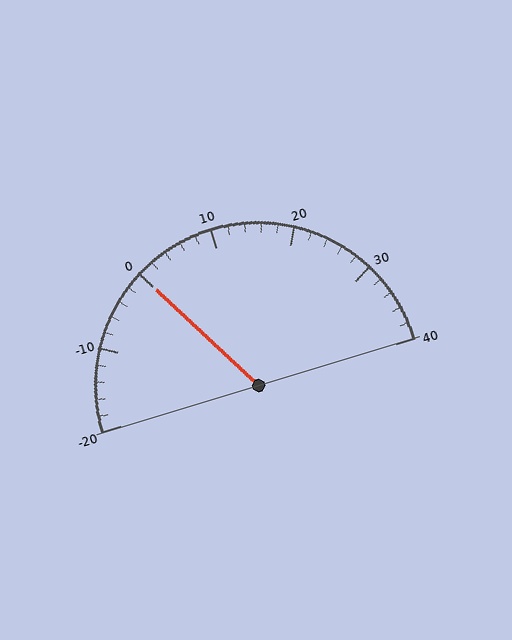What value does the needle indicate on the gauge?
The needle indicates approximately 0.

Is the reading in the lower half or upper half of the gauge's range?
The reading is in the lower half of the range (-20 to 40).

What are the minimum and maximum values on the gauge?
The gauge ranges from -20 to 40.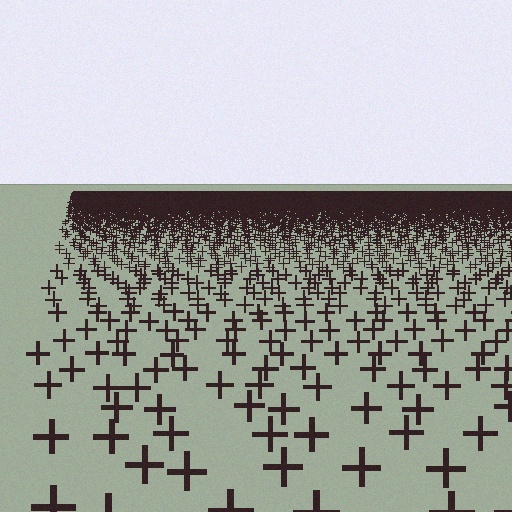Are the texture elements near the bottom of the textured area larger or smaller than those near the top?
Larger. Near the bottom, elements are closer to the viewer and appear at a bigger on-screen size.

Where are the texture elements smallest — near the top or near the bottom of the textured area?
Near the top.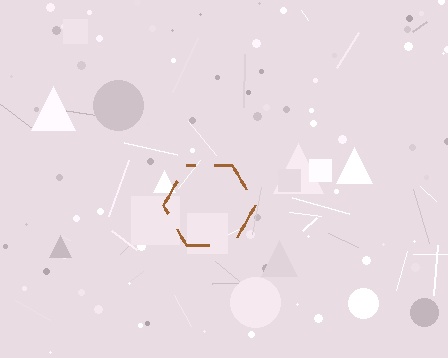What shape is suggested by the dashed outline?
The dashed outline suggests a hexagon.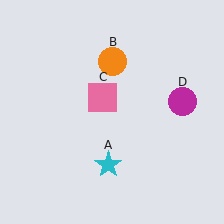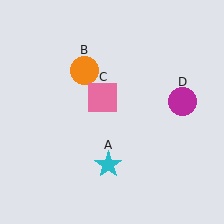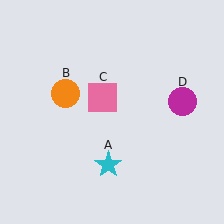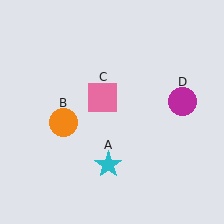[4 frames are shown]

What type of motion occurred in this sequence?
The orange circle (object B) rotated counterclockwise around the center of the scene.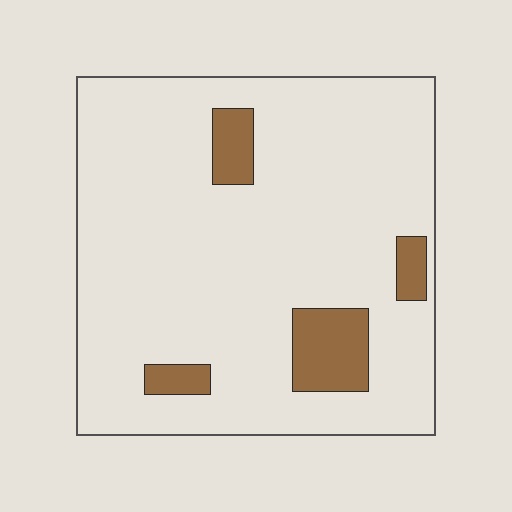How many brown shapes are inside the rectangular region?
4.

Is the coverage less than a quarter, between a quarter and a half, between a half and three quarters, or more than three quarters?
Less than a quarter.